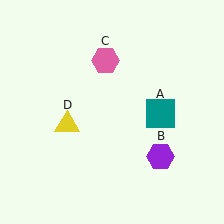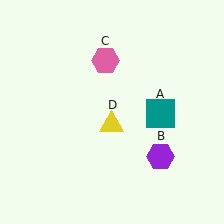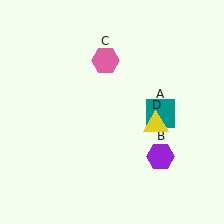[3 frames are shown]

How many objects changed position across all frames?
1 object changed position: yellow triangle (object D).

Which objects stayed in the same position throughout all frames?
Teal square (object A) and purple hexagon (object B) and pink hexagon (object C) remained stationary.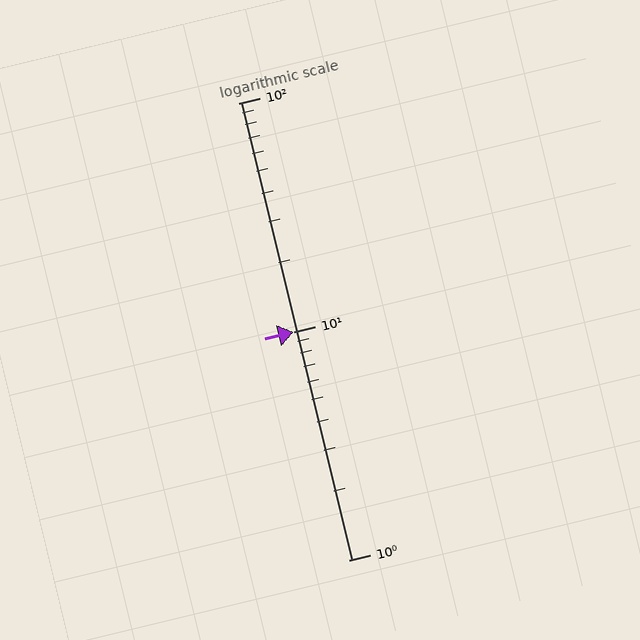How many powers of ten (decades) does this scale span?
The scale spans 2 decades, from 1 to 100.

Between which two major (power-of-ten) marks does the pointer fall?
The pointer is between 10 and 100.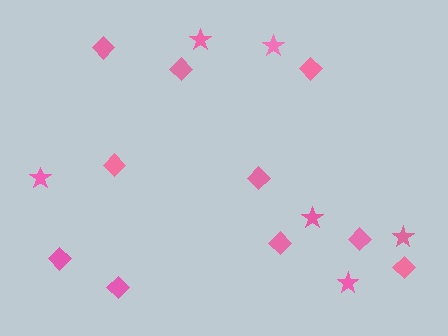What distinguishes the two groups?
There are 2 groups: one group of diamonds (10) and one group of stars (6).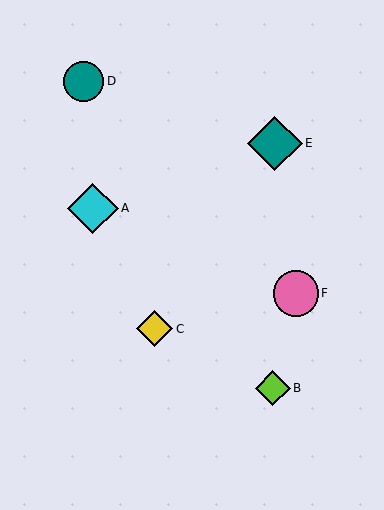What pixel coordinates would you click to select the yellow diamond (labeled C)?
Click at (155, 329) to select the yellow diamond C.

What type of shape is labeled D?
Shape D is a teal circle.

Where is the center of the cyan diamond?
The center of the cyan diamond is at (93, 208).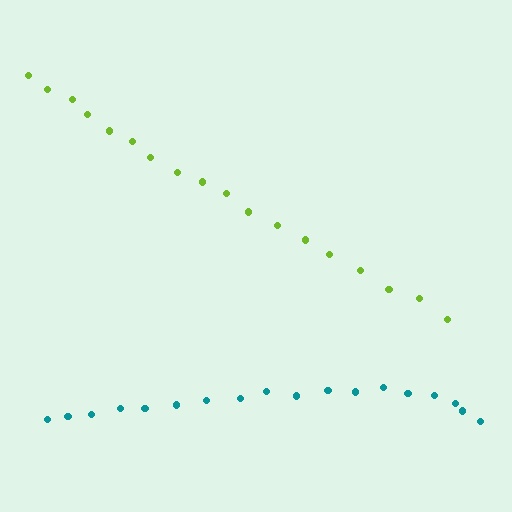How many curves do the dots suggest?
There are 2 distinct paths.